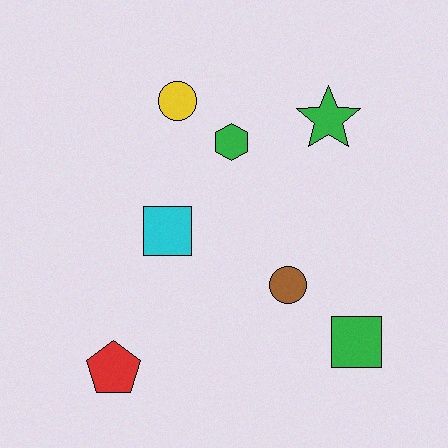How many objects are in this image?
There are 7 objects.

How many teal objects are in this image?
There are no teal objects.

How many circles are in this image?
There are 2 circles.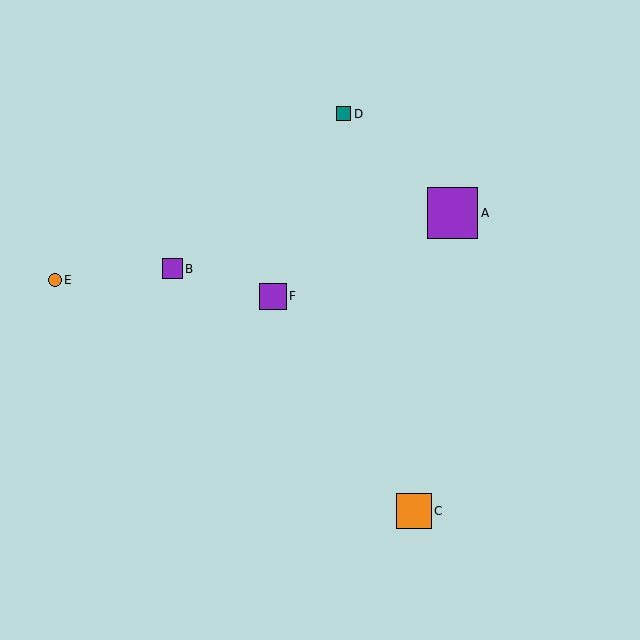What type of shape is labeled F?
Shape F is a purple square.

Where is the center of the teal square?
The center of the teal square is at (344, 114).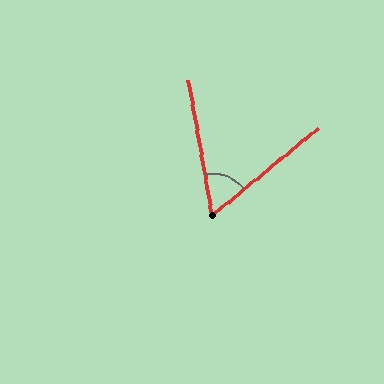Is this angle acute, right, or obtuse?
It is acute.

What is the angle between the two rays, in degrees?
Approximately 61 degrees.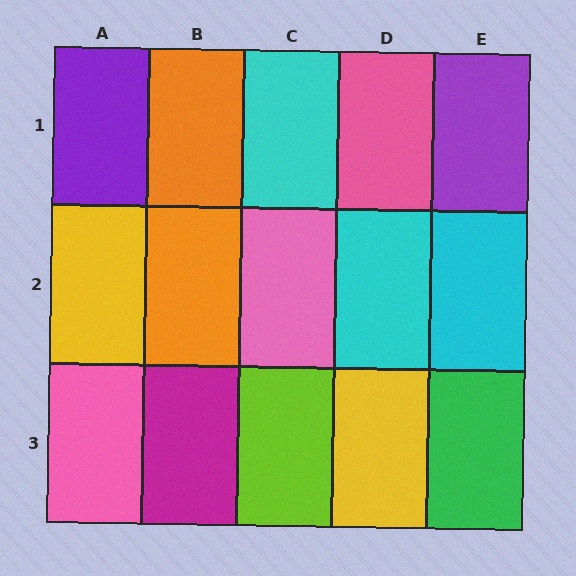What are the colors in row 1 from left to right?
Purple, orange, cyan, pink, purple.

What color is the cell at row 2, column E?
Cyan.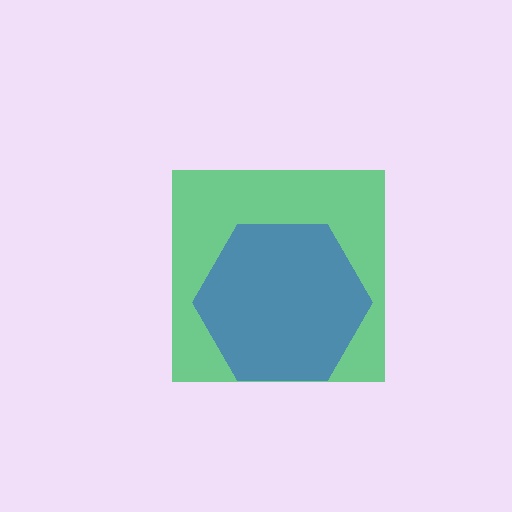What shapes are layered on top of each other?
The layered shapes are: a green square, a blue hexagon.